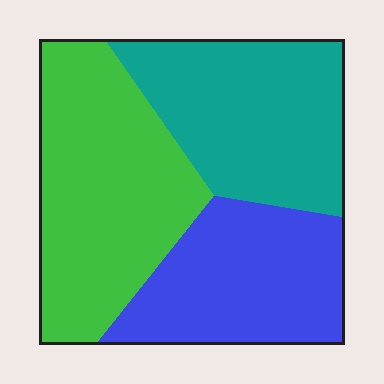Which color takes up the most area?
Green, at roughly 40%.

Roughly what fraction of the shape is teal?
Teal covers 33% of the shape.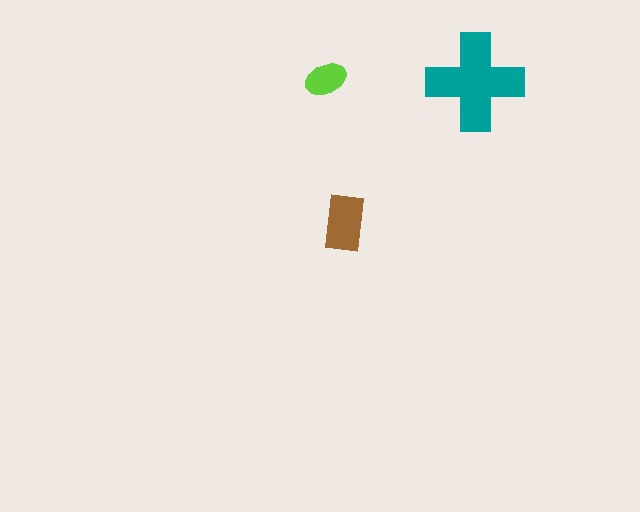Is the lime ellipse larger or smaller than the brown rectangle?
Smaller.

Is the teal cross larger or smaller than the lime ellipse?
Larger.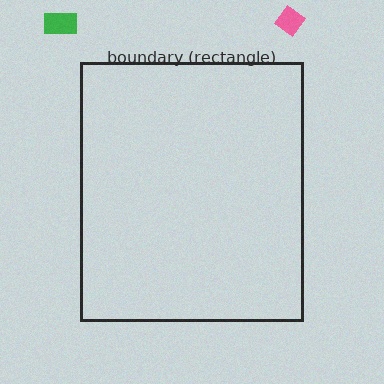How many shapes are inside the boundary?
0 inside, 2 outside.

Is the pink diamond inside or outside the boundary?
Outside.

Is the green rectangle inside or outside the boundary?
Outside.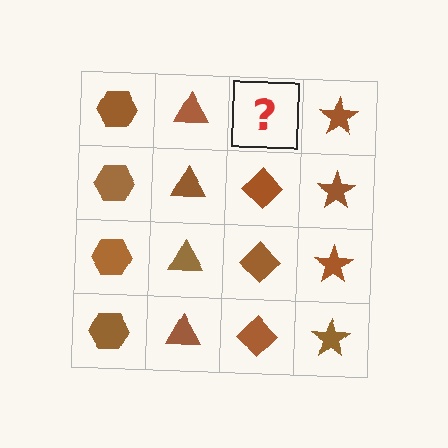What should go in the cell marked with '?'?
The missing cell should contain a brown diamond.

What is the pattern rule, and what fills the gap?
The rule is that each column has a consistent shape. The gap should be filled with a brown diamond.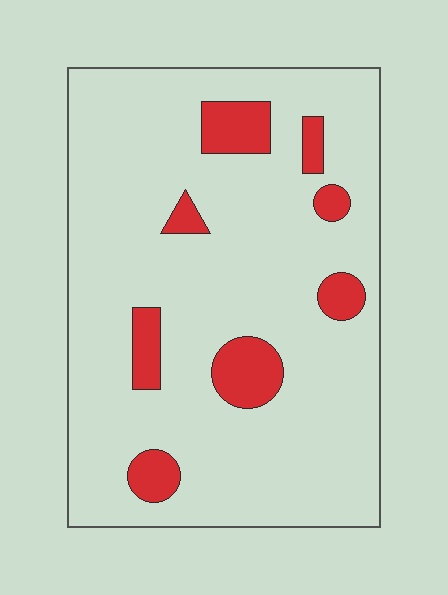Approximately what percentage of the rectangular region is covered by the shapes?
Approximately 10%.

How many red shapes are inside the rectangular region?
8.